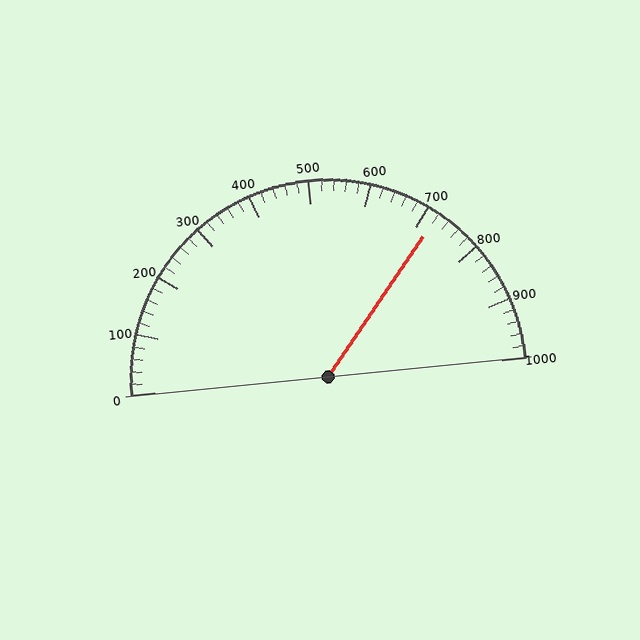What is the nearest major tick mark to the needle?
The nearest major tick mark is 700.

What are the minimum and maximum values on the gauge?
The gauge ranges from 0 to 1000.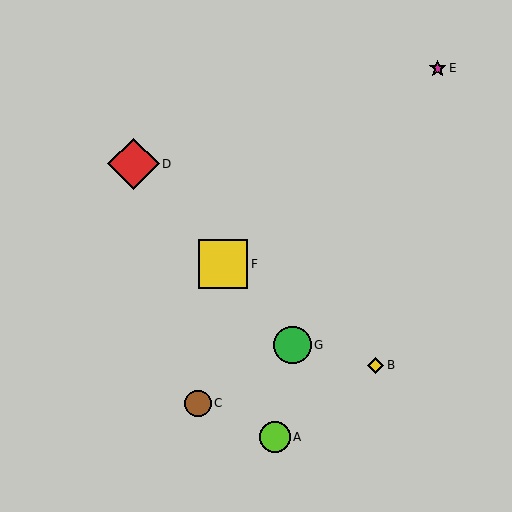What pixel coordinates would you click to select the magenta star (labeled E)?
Click at (438, 68) to select the magenta star E.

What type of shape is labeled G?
Shape G is a green circle.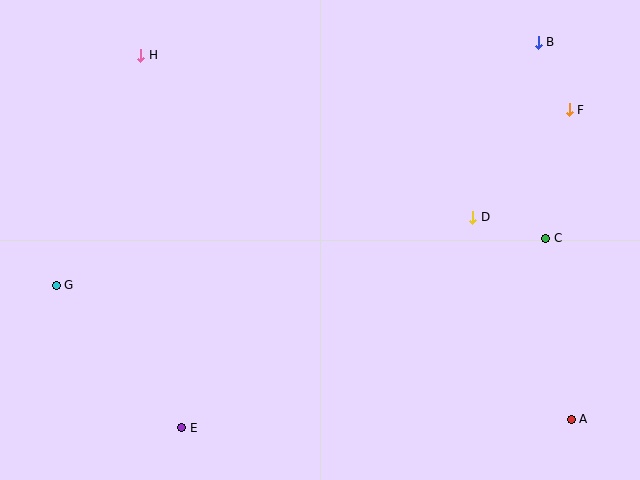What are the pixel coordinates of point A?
Point A is at (571, 419).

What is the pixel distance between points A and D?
The distance between A and D is 225 pixels.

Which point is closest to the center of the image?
Point D at (473, 217) is closest to the center.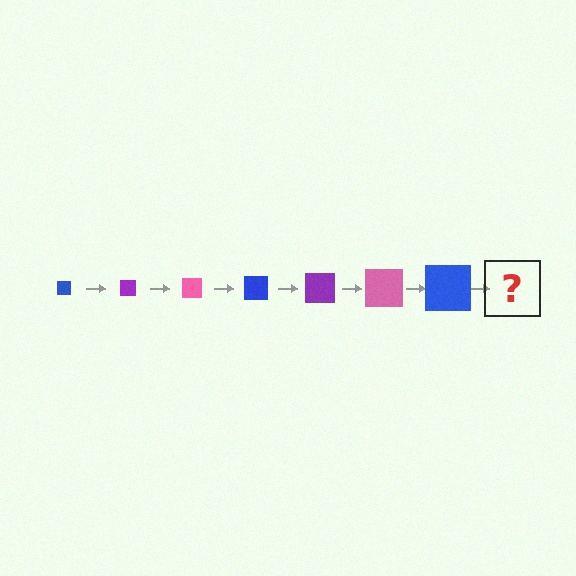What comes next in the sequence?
The next element should be a purple square, larger than the previous one.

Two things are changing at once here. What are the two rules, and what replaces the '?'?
The two rules are that the square grows larger each step and the color cycles through blue, purple, and pink. The '?' should be a purple square, larger than the previous one.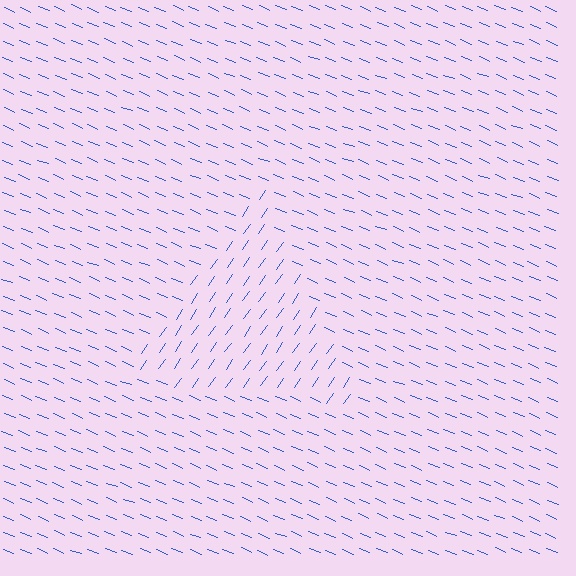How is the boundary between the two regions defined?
The boundary is defined purely by a change in line orientation (approximately 78 degrees difference). All lines are the same color and thickness.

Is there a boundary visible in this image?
Yes, there is a texture boundary formed by a change in line orientation.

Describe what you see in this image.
The image is filled with small blue line segments. A triangle region in the image has lines oriented differently from the surrounding lines, creating a visible texture boundary.